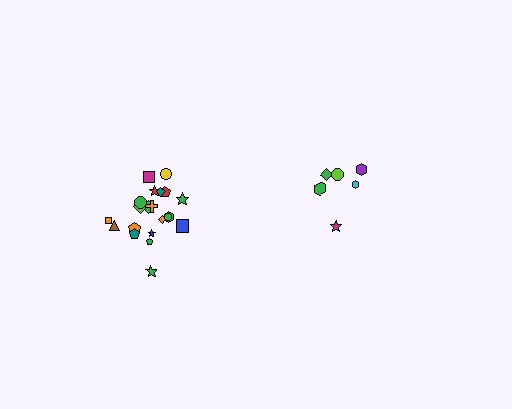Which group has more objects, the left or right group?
The left group.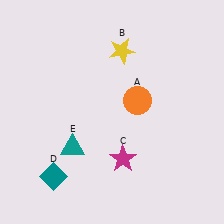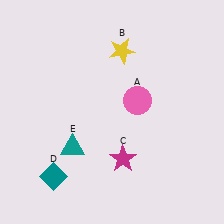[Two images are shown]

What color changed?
The circle (A) changed from orange in Image 1 to pink in Image 2.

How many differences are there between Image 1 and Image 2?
There is 1 difference between the two images.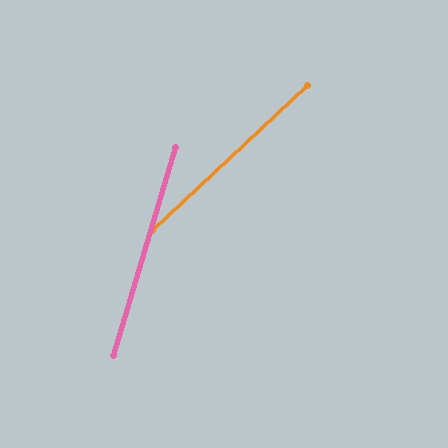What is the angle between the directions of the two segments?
Approximately 31 degrees.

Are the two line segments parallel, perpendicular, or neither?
Neither parallel nor perpendicular — they differ by about 31°.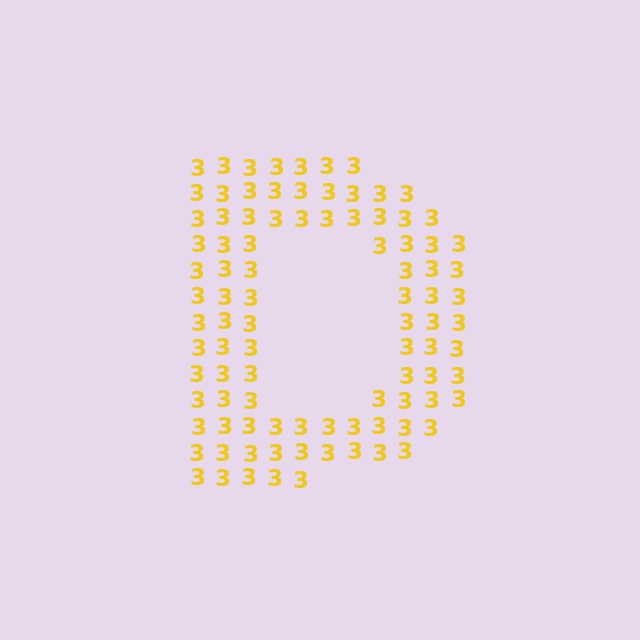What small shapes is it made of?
It is made of small digit 3's.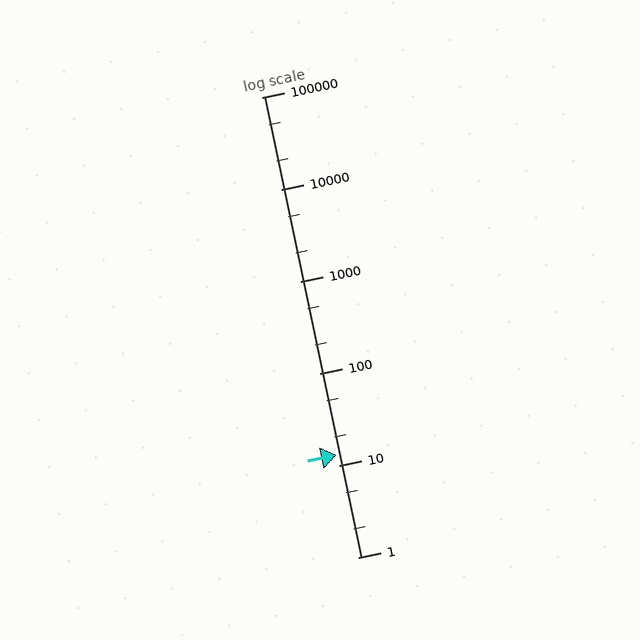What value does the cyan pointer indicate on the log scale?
The pointer indicates approximately 13.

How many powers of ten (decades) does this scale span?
The scale spans 5 decades, from 1 to 100000.